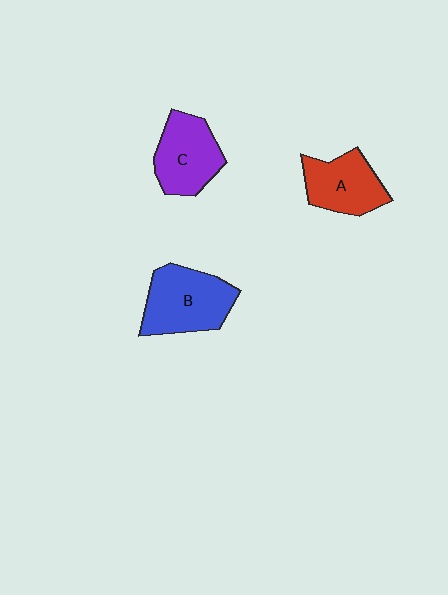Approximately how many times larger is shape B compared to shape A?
Approximately 1.3 times.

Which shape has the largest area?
Shape B (blue).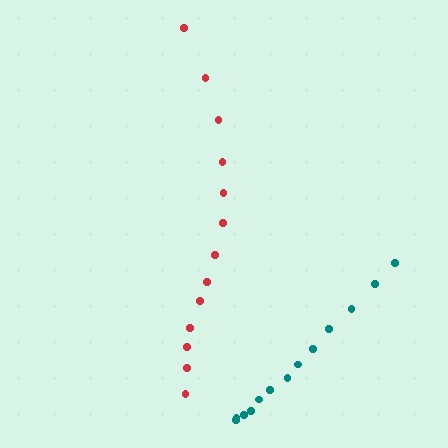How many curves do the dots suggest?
There are 2 distinct paths.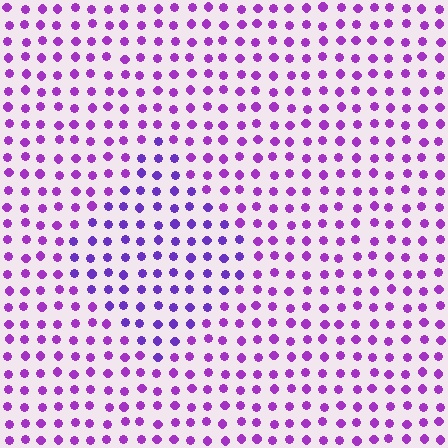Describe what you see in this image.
The image is filled with small purple elements in a uniform arrangement. A diamond-shaped region is visible where the elements are tinted to a slightly different hue, forming a subtle color boundary.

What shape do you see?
I see a diamond.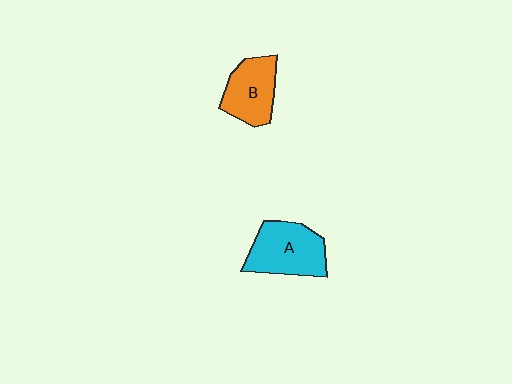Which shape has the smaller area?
Shape B (orange).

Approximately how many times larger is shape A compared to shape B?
Approximately 1.2 times.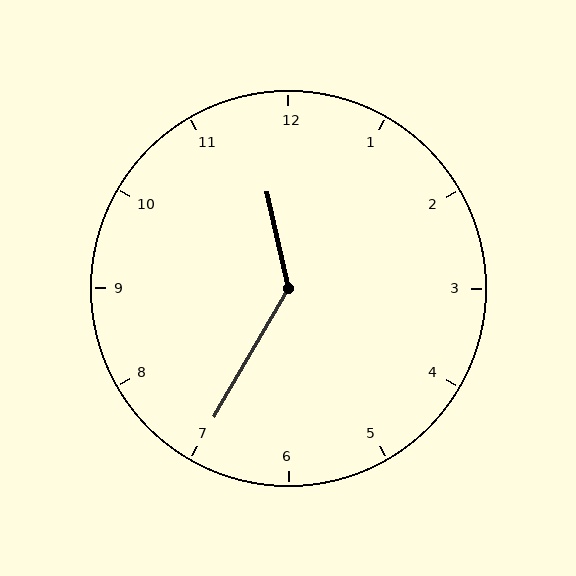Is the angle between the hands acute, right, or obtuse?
It is obtuse.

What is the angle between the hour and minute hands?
Approximately 138 degrees.